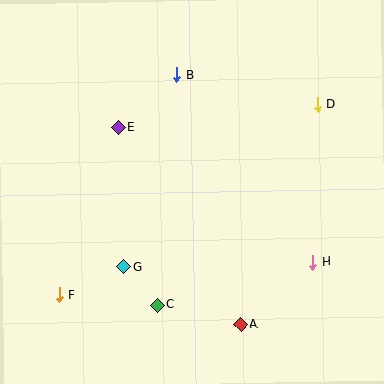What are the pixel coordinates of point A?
Point A is at (241, 324).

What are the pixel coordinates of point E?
Point E is at (118, 128).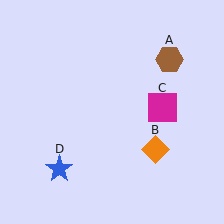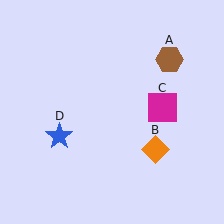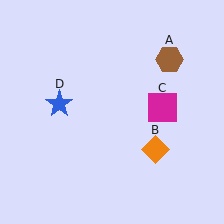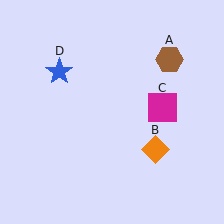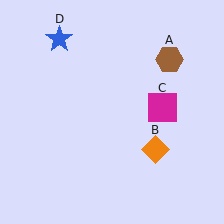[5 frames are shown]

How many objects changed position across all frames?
1 object changed position: blue star (object D).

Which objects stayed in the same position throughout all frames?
Brown hexagon (object A) and orange diamond (object B) and magenta square (object C) remained stationary.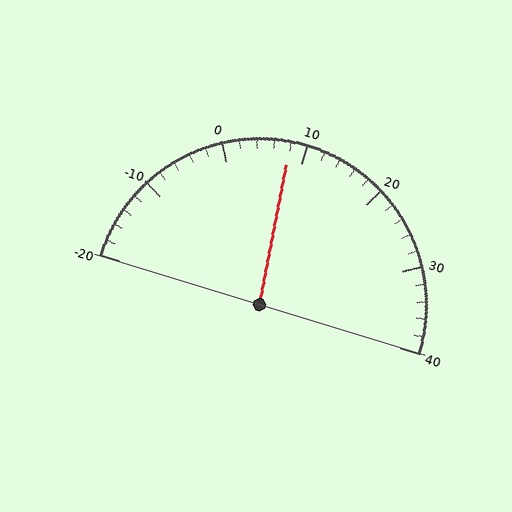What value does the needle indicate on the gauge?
The needle indicates approximately 8.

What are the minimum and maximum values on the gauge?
The gauge ranges from -20 to 40.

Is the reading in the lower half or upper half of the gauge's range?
The reading is in the lower half of the range (-20 to 40).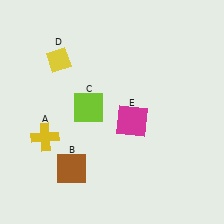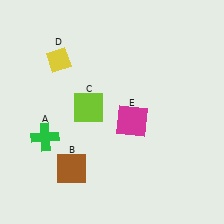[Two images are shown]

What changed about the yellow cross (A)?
In Image 1, A is yellow. In Image 2, it changed to green.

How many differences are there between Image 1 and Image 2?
There is 1 difference between the two images.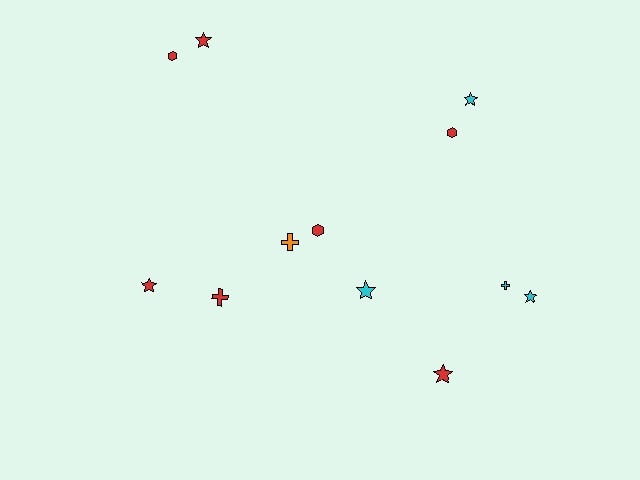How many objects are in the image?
There are 12 objects.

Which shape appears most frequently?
Star, with 6 objects.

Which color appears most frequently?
Red, with 7 objects.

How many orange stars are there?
There are no orange stars.